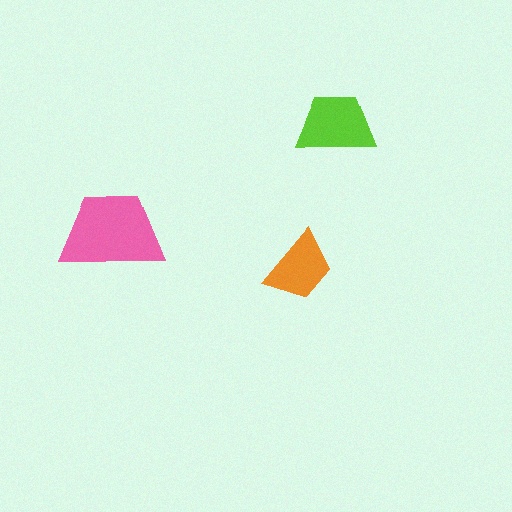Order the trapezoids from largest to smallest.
the pink one, the lime one, the orange one.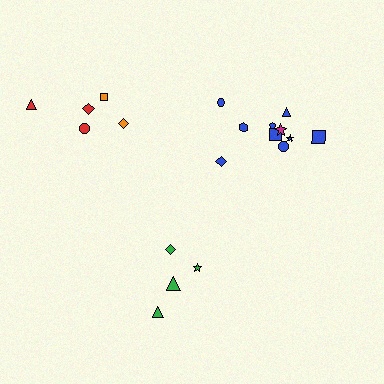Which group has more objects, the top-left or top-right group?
The top-right group.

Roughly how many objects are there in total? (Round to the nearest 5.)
Roughly 20 objects in total.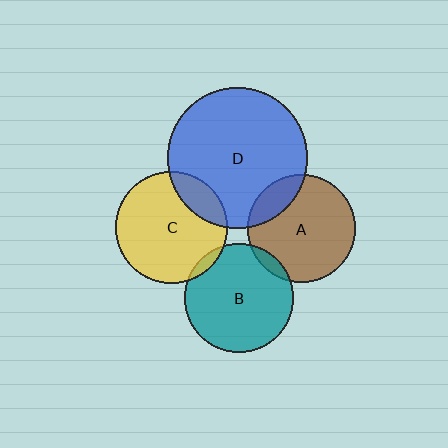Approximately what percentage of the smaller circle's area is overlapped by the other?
Approximately 20%.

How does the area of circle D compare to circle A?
Approximately 1.7 times.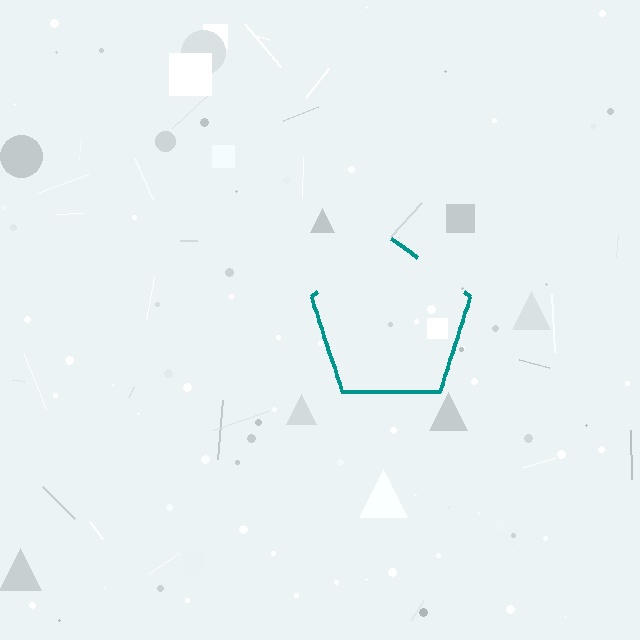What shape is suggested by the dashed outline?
The dashed outline suggests a pentagon.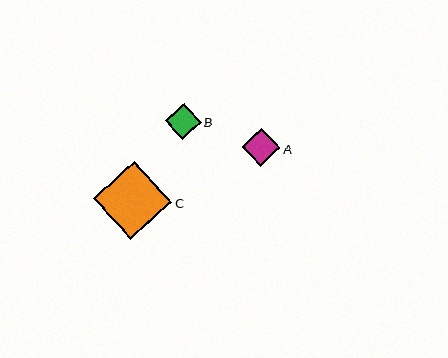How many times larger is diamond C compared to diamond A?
Diamond C is approximately 2.0 times the size of diamond A.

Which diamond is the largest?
Diamond C is the largest with a size of approximately 78 pixels.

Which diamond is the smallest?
Diamond B is the smallest with a size of approximately 36 pixels.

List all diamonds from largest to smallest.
From largest to smallest: C, A, B.